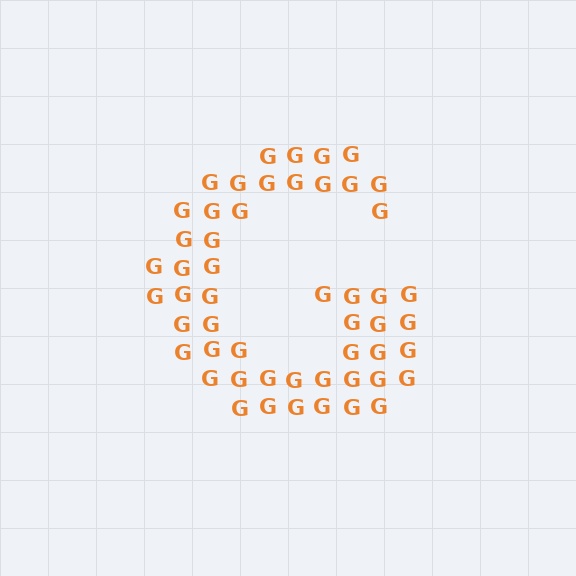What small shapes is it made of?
It is made of small letter G's.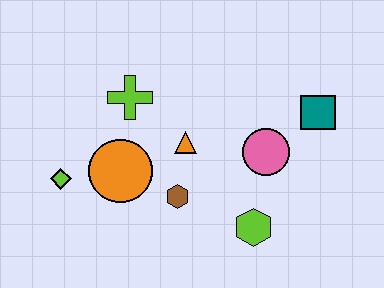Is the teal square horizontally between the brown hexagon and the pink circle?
No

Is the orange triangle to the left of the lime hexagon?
Yes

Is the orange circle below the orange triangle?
Yes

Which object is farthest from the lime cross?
The teal square is farthest from the lime cross.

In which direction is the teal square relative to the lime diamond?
The teal square is to the right of the lime diamond.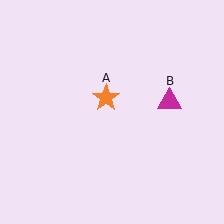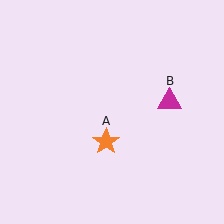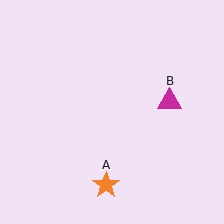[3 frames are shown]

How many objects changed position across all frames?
1 object changed position: orange star (object A).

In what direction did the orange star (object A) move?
The orange star (object A) moved down.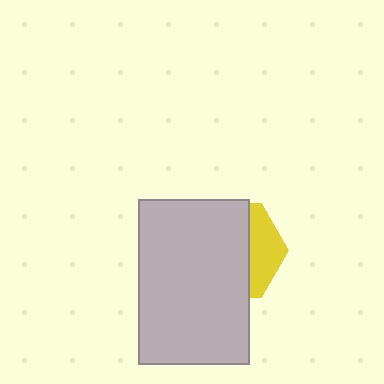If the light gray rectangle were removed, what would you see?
You would see the complete yellow hexagon.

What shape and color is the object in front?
The object in front is a light gray rectangle.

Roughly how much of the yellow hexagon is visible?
A small part of it is visible (roughly 32%).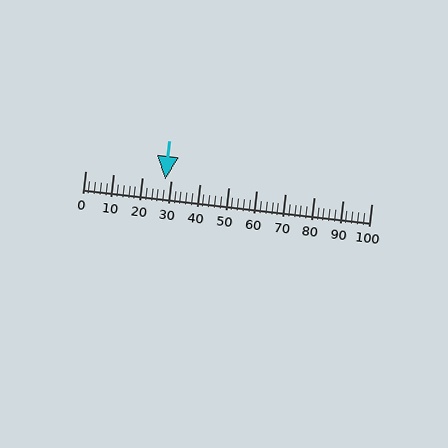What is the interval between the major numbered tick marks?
The major tick marks are spaced 10 units apart.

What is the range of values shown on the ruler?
The ruler shows values from 0 to 100.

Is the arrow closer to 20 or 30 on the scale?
The arrow is closer to 30.